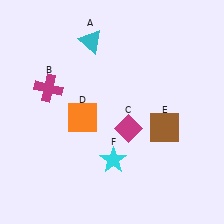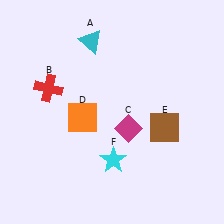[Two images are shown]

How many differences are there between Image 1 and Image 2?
There is 1 difference between the two images.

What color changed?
The cross (B) changed from magenta in Image 1 to red in Image 2.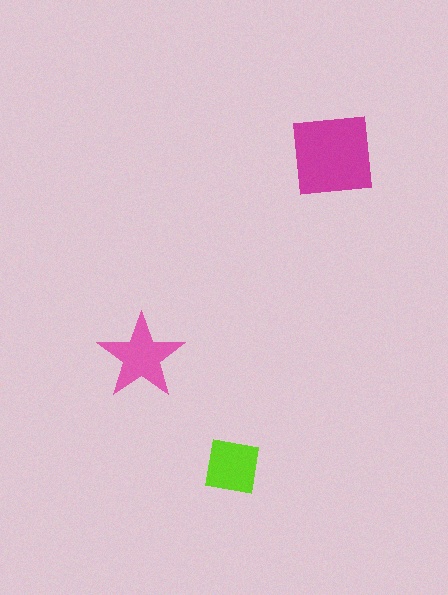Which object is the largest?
The magenta square.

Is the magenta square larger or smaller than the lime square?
Larger.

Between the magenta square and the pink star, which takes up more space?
The magenta square.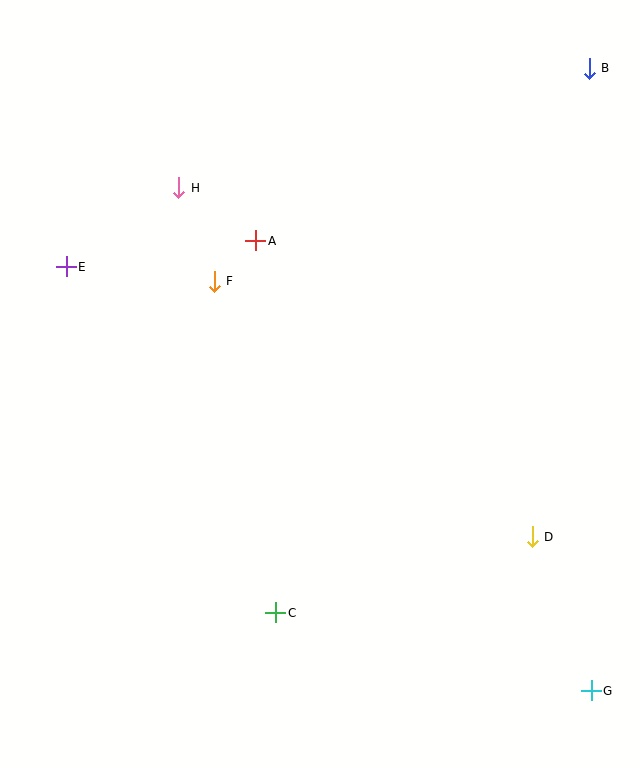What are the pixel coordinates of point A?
Point A is at (256, 241).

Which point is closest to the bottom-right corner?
Point G is closest to the bottom-right corner.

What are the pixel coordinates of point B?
Point B is at (589, 68).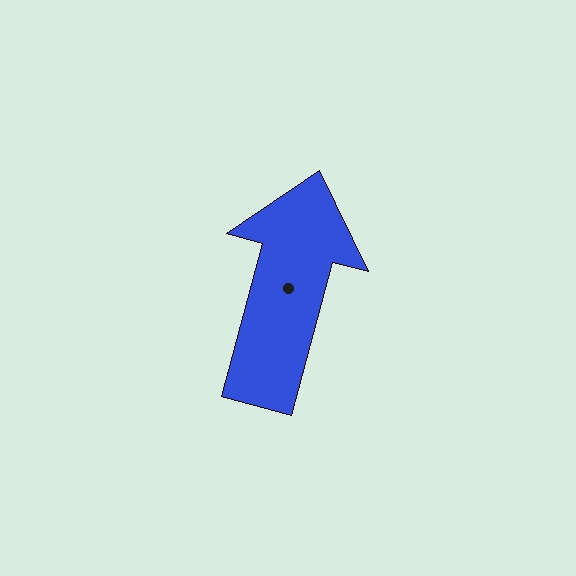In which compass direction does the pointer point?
North.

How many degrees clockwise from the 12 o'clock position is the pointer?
Approximately 15 degrees.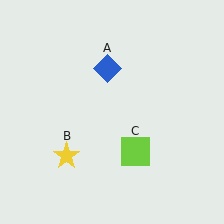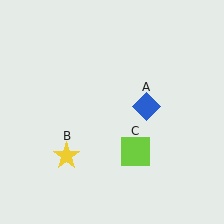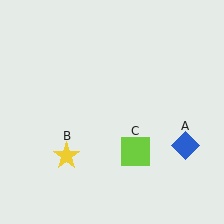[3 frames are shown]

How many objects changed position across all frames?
1 object changed position: blue diamond (object A).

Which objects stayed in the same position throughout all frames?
Yellow star (object B) and lime square (object C) remained stationary.